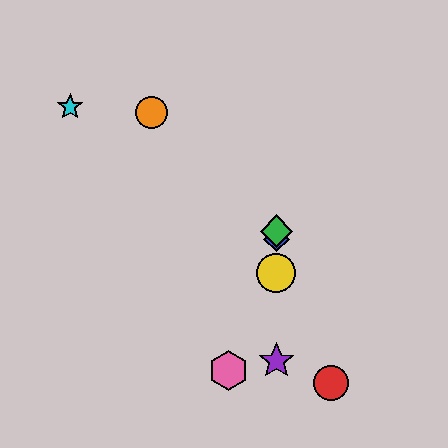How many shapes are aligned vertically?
4 shapes (the blue diamond, the green diamond, the yellow circle, the purple star) are aligned vertically.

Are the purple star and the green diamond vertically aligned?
Yes, both are at x≈276.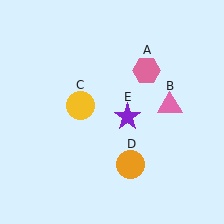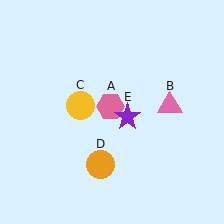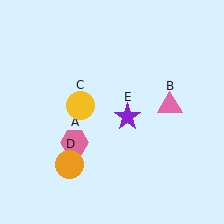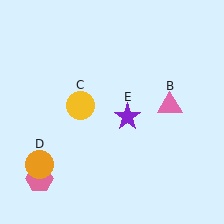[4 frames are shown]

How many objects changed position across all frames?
2 objects changed position: pink hexagon (object A), orange circle (object D).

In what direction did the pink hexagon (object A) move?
The pink hexagon (object A) moved down and to the left.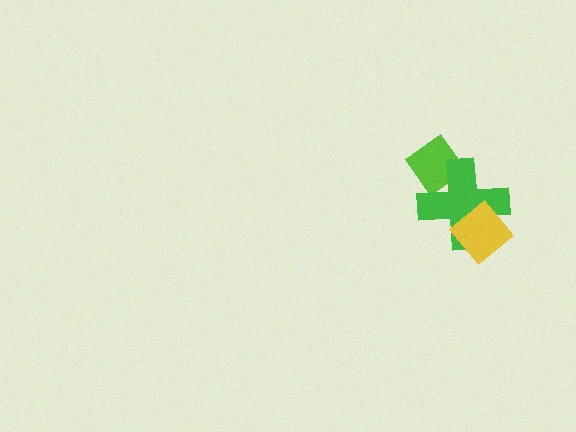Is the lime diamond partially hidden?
Yes, it is partially covered by another shape.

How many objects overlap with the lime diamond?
1 object overlaps with the lime diamond.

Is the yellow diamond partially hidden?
No, no other shape covers it.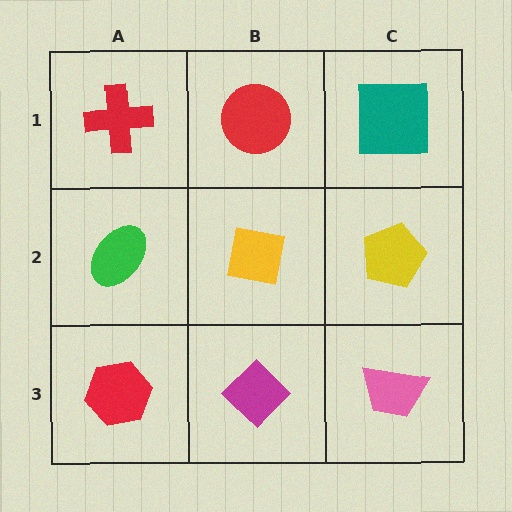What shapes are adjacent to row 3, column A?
A green ellipse (row 2, column A), a magenta diamond (row 3, column B).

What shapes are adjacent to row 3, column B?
A yellow square (row 2, column B), a red hexagon (row 3, column A), a pink trapezoid (row 3, column C).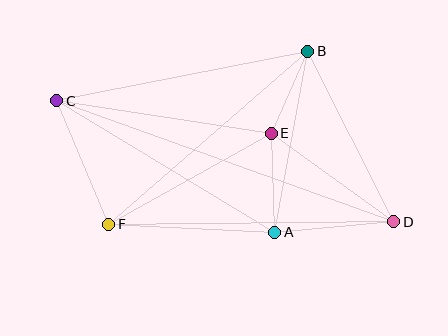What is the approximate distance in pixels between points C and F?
The distance between C and F is approximately 134 pixels.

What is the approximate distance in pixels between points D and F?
The distance between D and F is approximately 285 pixels.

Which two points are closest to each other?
Points B and E are closest to each other.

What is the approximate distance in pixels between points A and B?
The distance between A and B is approximately 184 pixels.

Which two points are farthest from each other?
Points C and D are farthest from each other.